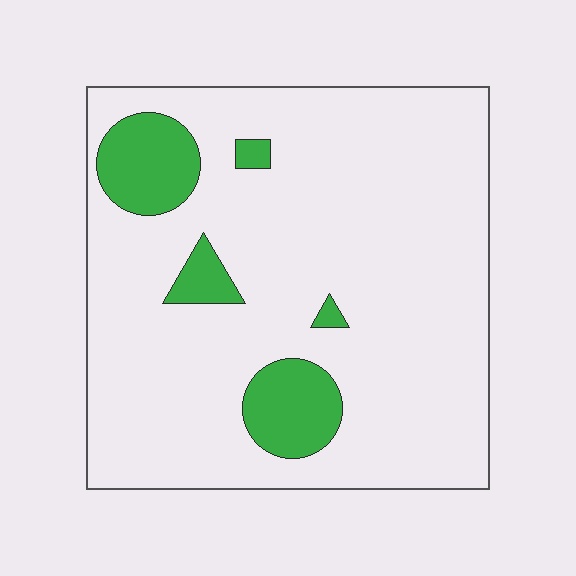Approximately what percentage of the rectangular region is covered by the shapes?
Approximately 15%.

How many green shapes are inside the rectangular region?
5.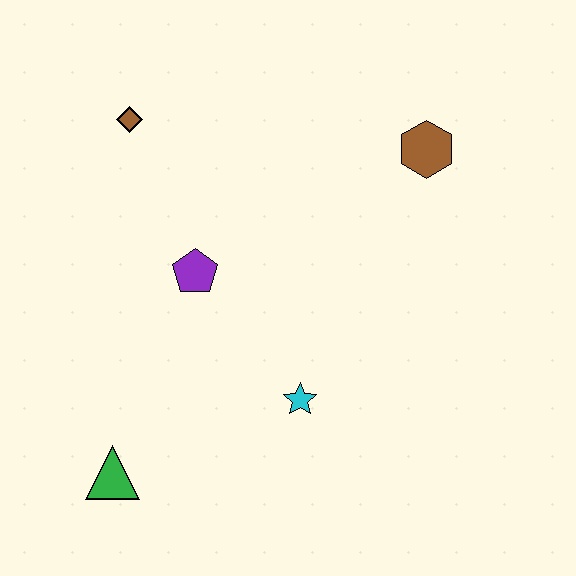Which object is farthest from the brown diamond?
The green triangle is farthest from the brown diamond.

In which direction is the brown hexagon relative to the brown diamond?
The brown hexagon is to the right of the brown diamond.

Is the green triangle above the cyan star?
No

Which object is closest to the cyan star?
The purple pentagon is closest to the cyan star.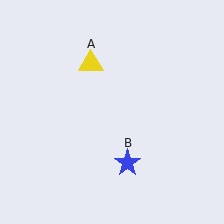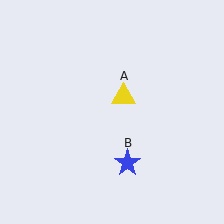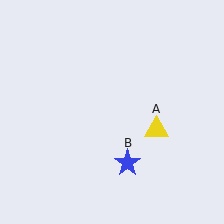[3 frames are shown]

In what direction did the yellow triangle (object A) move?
The yellow triangle (object A) moved down and to the right.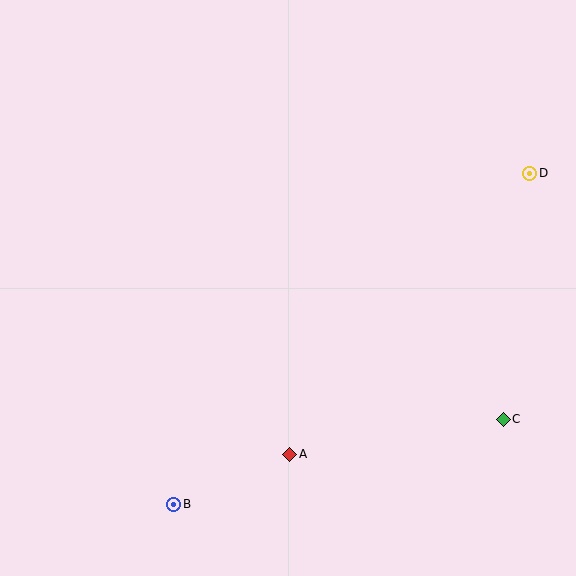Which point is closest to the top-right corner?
Point D is closest to the top-right corner.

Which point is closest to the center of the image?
Point A at (290, 454) is closest to the center.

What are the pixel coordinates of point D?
Point D is at (530, 173).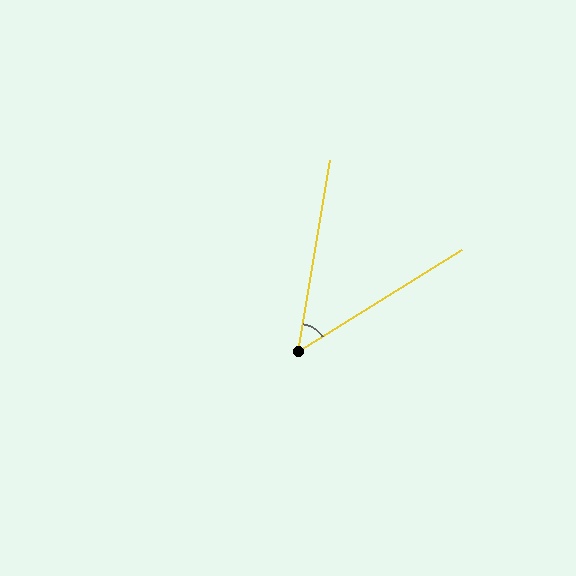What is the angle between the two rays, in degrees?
Approximately 49 degrees.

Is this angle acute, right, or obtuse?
It is acute.